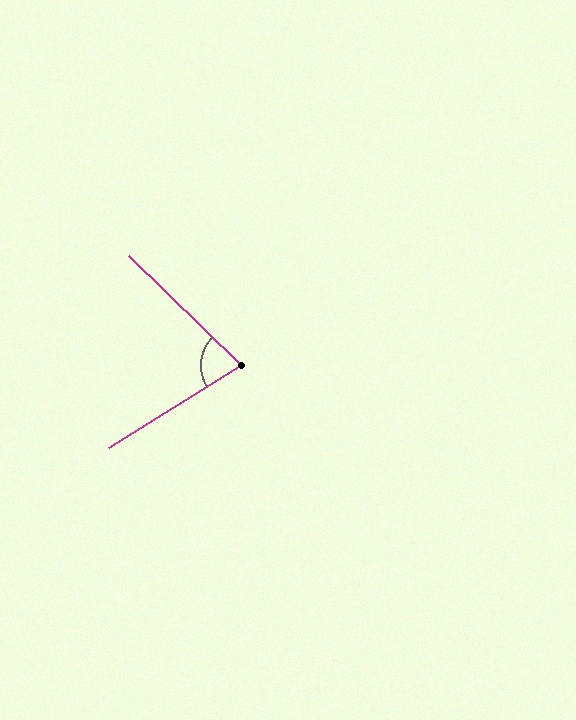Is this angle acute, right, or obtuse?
It is acute.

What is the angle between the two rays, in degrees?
Approximately 76 degrees.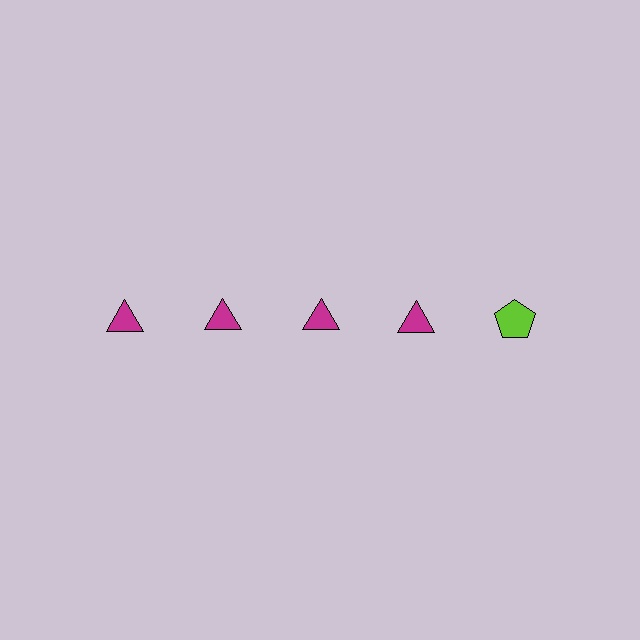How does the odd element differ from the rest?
It differs in both color (lime instead of magenta) and shape (pentagon instead of triangle).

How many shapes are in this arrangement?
There are 5 shapes arranged in a grid pattern.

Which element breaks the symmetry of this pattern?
The lime pentagon in the top row, rightmost column breaks the symmetry. All other shapes are magenta triangles.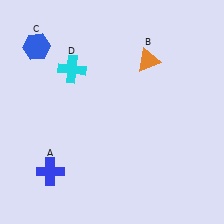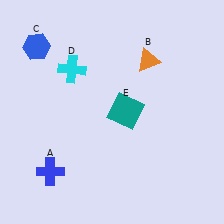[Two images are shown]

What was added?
A teal square (E) was added in Image 2.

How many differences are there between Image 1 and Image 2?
There is 1 difference between the two images.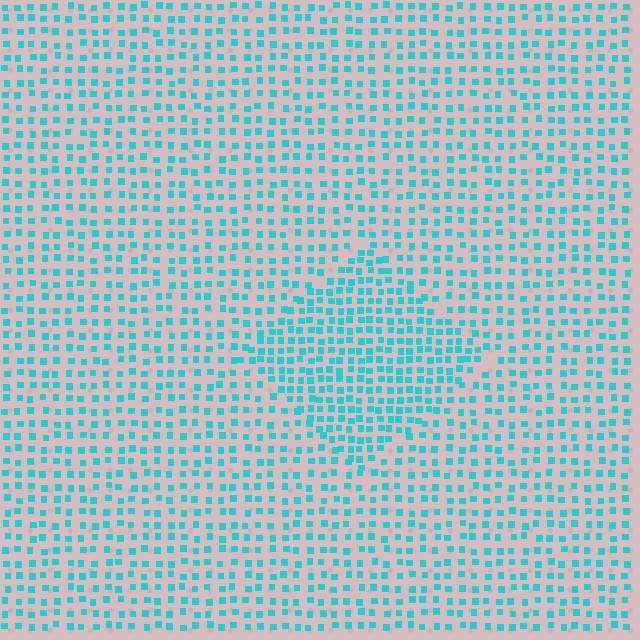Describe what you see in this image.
The image contains small cyan elements arranged at two different densities. A diamond-shaped region is visible where the elements are more densely packed than the surrounding area.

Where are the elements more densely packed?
The elements are more densely packed inside the diamond boundary.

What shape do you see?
I see a diamond.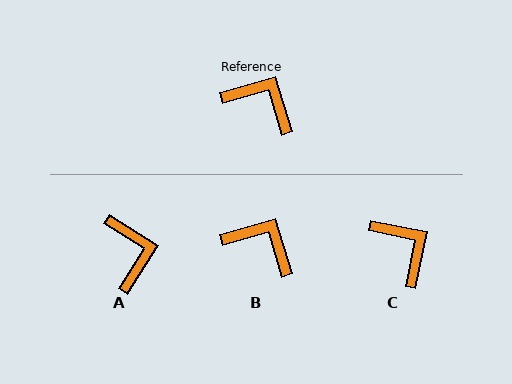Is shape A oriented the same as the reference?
No, it is off by about 49 degrees.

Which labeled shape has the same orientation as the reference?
B.